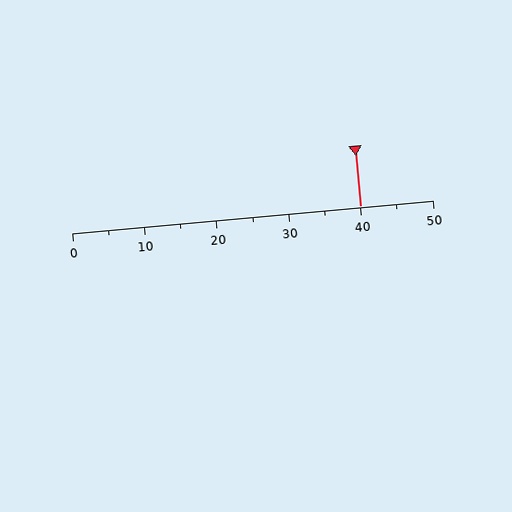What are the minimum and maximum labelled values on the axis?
The axis runs from 0 to 50.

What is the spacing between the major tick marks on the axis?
The major ticks are spaced 10 apart.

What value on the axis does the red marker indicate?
The marker indicates approximately 40.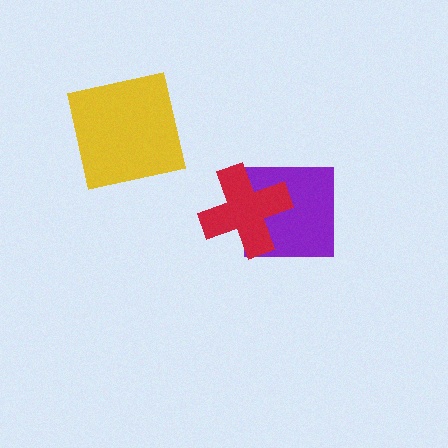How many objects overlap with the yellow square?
0 objects overlap with the yellow square.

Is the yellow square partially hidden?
No, no other shape covers it.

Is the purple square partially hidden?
Yes, it is partially covered by another shape.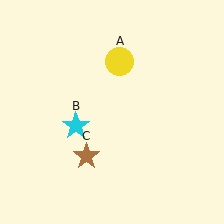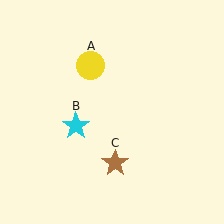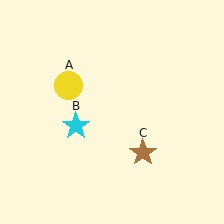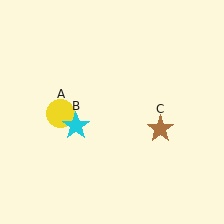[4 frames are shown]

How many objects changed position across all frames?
2 objects changed position: yellow circle (object A), brown star (object C).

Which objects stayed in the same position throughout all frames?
Cyan star (object B) remained stationary.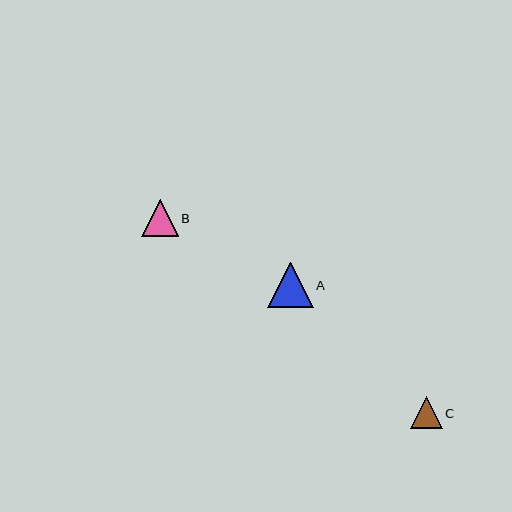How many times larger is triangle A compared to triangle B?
Triangle A is approximately 1.3 times the size of triangle B.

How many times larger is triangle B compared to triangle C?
Triangle B is approximately 1.1 times the size of triangle C.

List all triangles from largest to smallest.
From largest to smallest: A, B, C.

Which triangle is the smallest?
Triangle C is the smallest with a size of approximately 32 pixels.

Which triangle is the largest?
Triangle A is the largest with a size of approximately 46 pixels.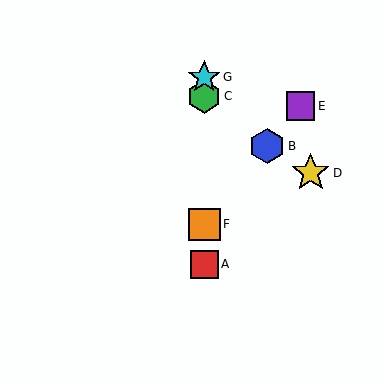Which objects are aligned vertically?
Objects A, C, F, G are aligned vertically.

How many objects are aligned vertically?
4 objects (A, C, F, G) are aligned vertically.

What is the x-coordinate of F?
Object F is at x≈204.